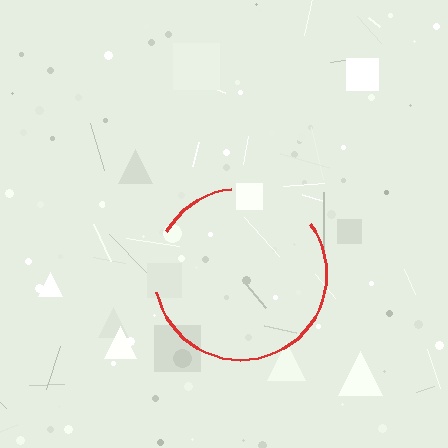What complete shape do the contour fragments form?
The contour fragments form a circle.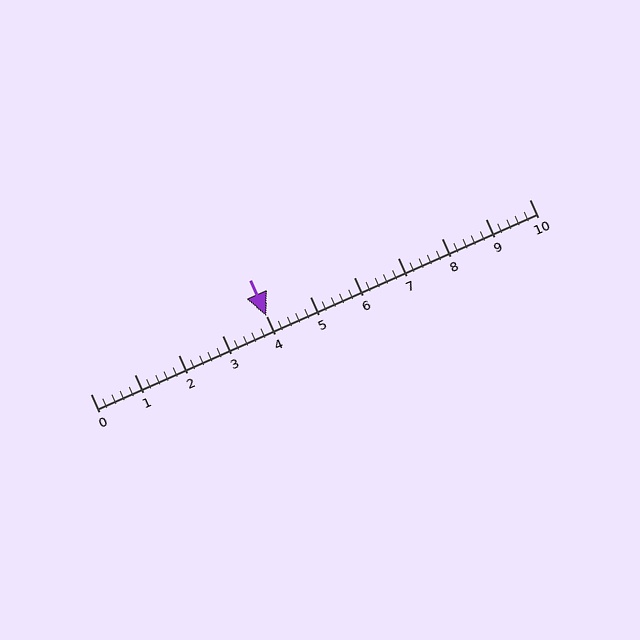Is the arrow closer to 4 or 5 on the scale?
The arrow is closer to 4.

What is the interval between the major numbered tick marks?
The major tick marks are spaced 1 units apart.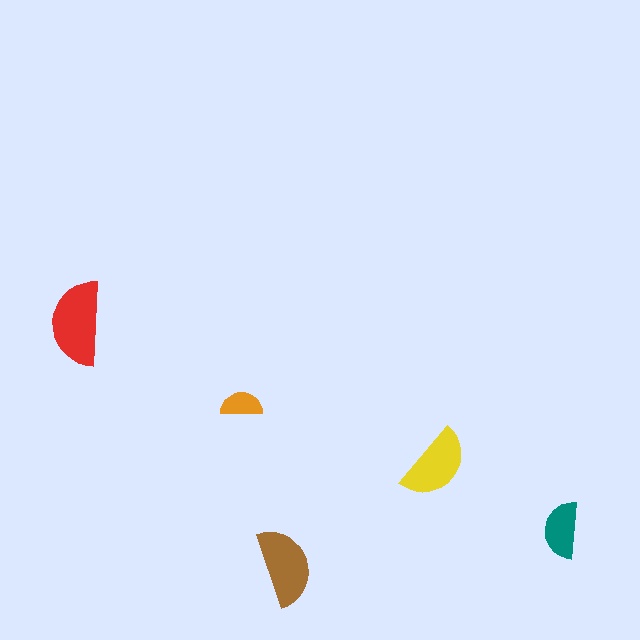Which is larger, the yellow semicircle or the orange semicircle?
The yellow one.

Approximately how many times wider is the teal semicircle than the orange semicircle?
About 1.5 times wider.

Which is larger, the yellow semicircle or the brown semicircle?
The brown one.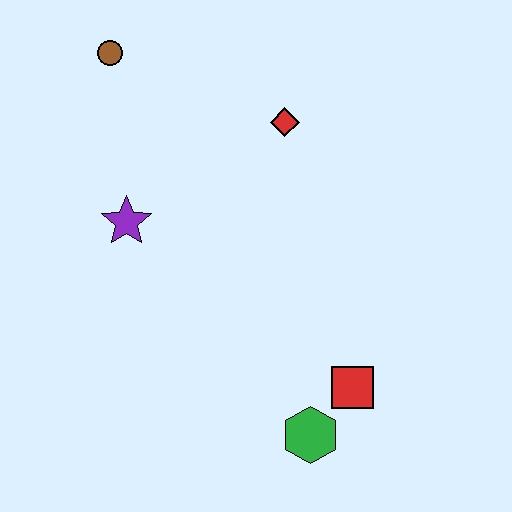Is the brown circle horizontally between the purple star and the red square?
No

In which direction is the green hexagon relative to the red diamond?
The green hexagon is below the red diamond.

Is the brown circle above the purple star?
Yes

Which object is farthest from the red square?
The brown circle is farthest from the red square.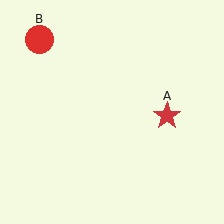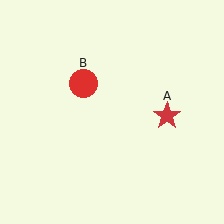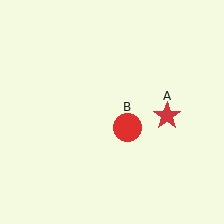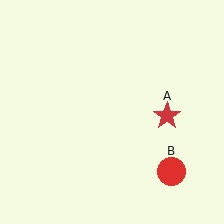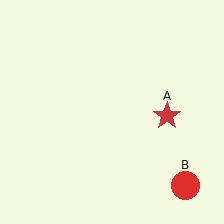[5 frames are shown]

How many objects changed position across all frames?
1 object changed position: red circle (object B).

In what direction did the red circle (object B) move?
The red circle (object B) moved down and to the right.